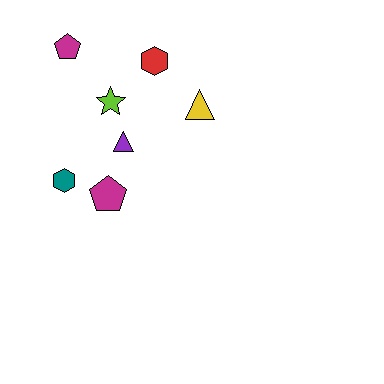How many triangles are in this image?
There are 2 triangles.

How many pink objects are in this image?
There are no pink objects.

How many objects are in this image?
There are 7 objects.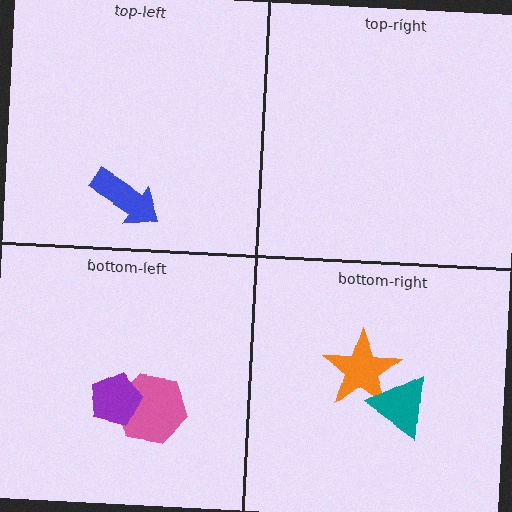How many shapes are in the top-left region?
1.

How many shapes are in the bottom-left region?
2.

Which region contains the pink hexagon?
The bottom-left region.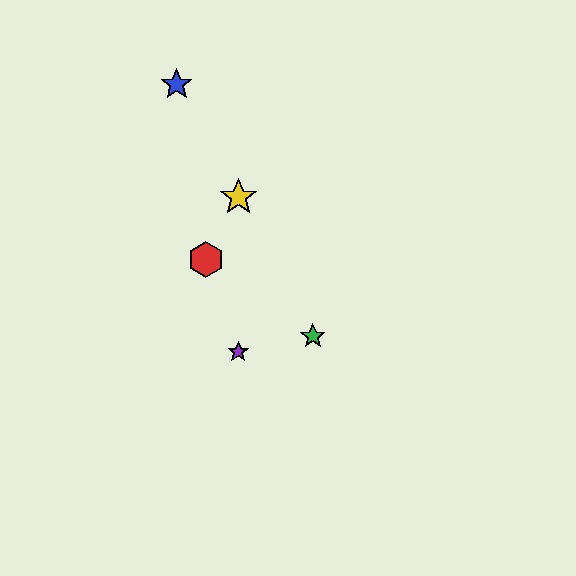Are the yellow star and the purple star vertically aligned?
Yes, both are at x≈238.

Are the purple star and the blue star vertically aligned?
No, the purple star is at x≈238 and the blue star is at x≈177.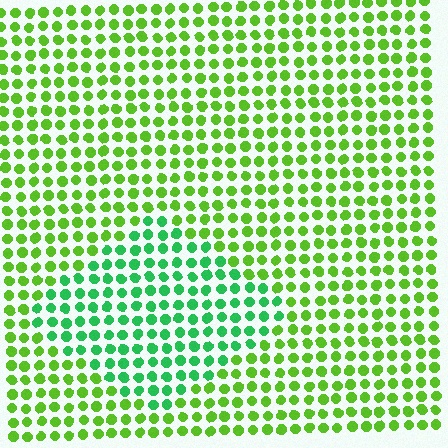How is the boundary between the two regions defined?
The boundary is defined purely by a slight shift in hue (about 38 degrees). Spacing, size, and orientation are identical on both sides.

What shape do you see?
I see a diamond.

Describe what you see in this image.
The image is filled with small lime elements in a uniform arrangement. A diamond-shaped region is visible where the elements are tinted to a slightly different hue, forming a subtle color boundary.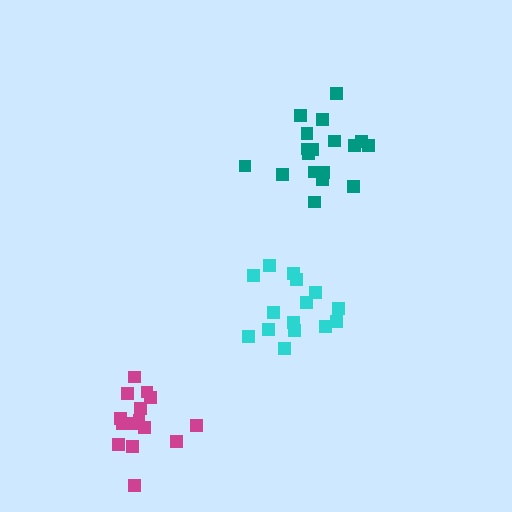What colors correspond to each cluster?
The clusters are colored: cyan, teal, magenta.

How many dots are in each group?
Group 1: 15 dots, Group 2: 19 dots, Group 3: 15 dots (49 total).